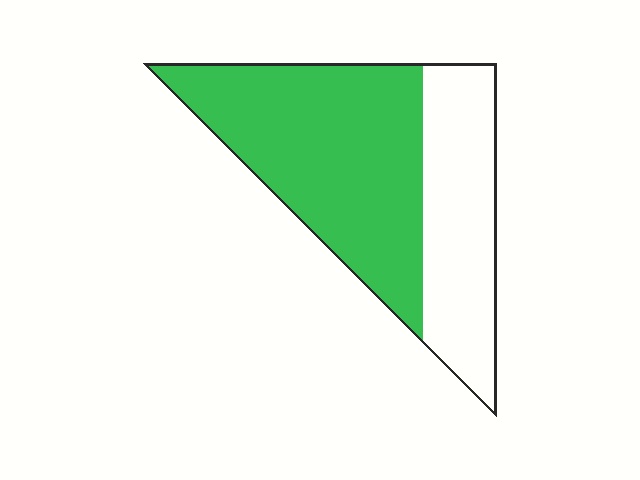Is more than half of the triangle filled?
Yes.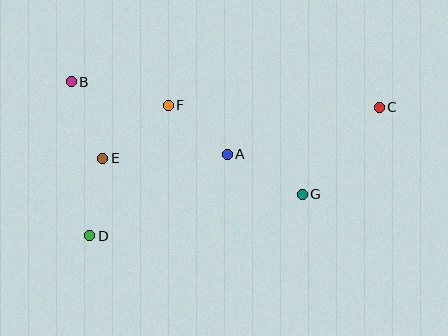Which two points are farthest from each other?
Points C and D are farthest from each other.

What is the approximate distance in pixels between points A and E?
The distance between A and E is approximately 125 pixels.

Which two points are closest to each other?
Points A and F are closest to each other.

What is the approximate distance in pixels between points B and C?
The distance between B and C is approximately 309 pixels.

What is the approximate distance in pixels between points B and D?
The distance between B and D is approximately 155 pixels.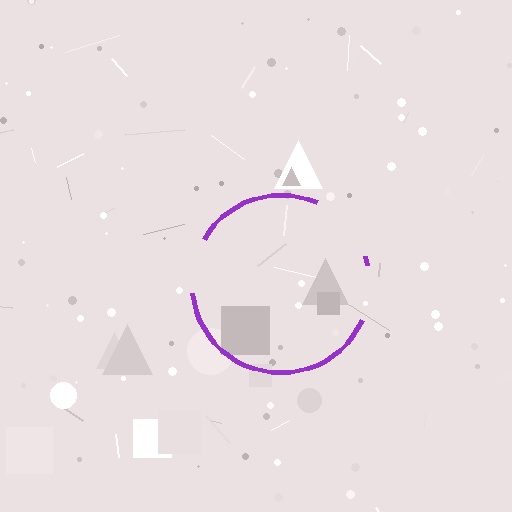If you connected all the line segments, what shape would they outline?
They would outline a circle.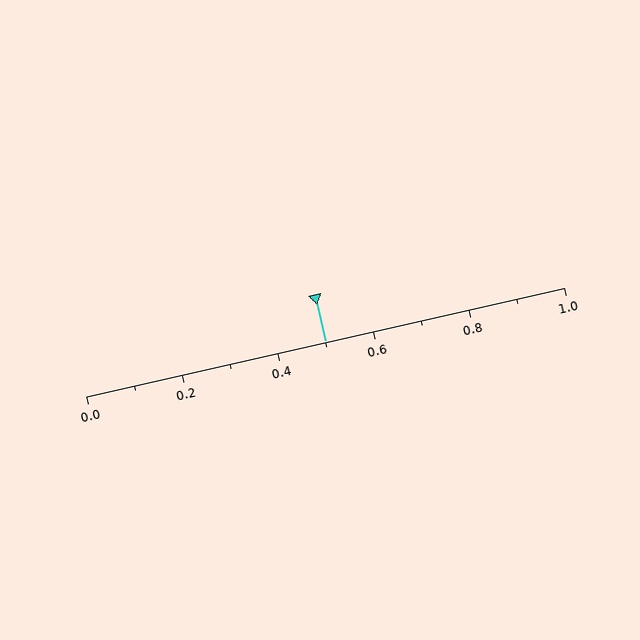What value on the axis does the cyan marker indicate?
The marker indicates approximately 0.5.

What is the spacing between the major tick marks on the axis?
The major ticks are spaced 0.2 apart.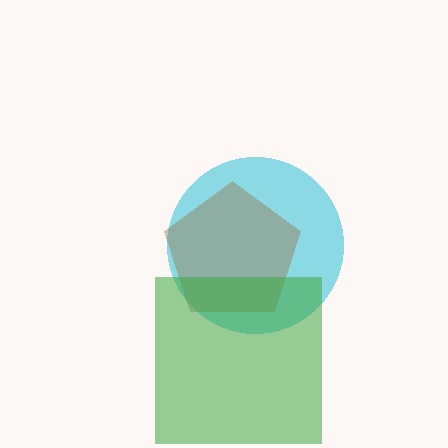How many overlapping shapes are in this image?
There are 3 overlapping shapes in the image.